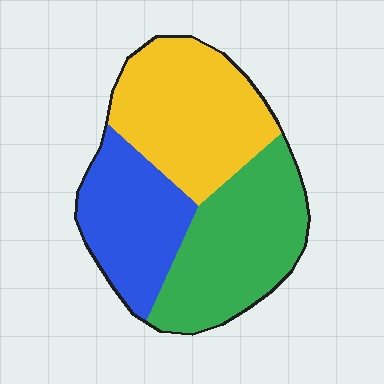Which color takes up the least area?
Blue, at roughly 25%.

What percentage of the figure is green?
Green takes up about three eighths (3/8) of the figure.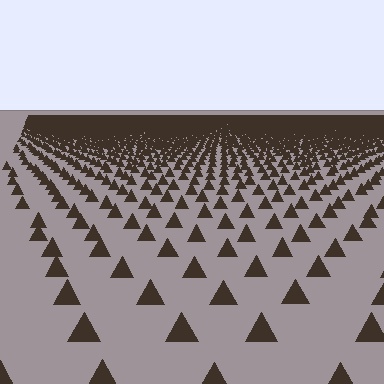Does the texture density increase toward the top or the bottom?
Density increases toward the top.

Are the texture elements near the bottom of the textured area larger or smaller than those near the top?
Larger. Near the bottom, elements are closer to the viewer and appear at a bigger on-screen size.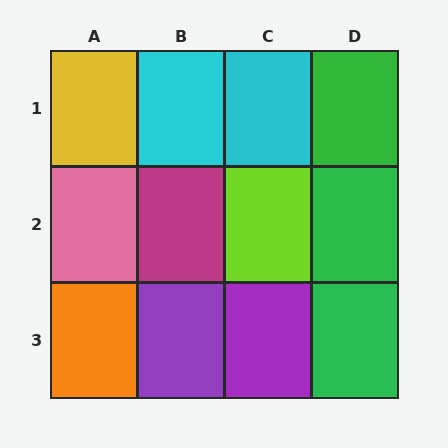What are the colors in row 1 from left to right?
Yellow, cyan, cyan, green.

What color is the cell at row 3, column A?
Orange.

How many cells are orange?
1 cell is orange.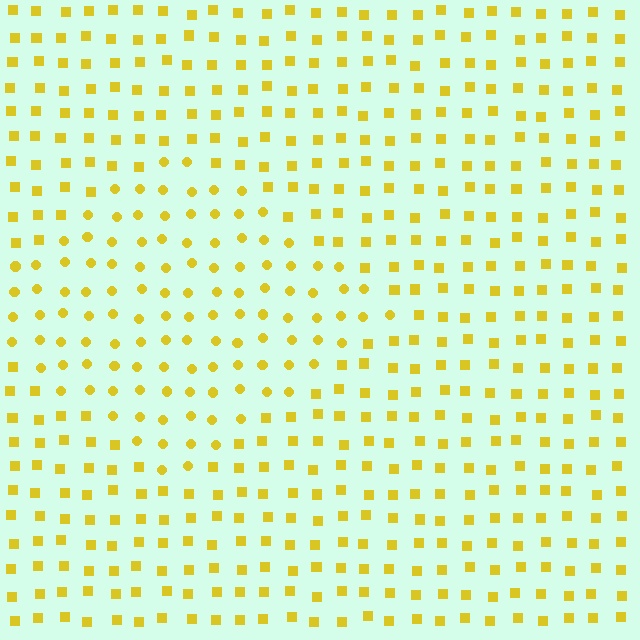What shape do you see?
I see a diamond.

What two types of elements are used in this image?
The image uses circles inside the diamond region and squares outside it.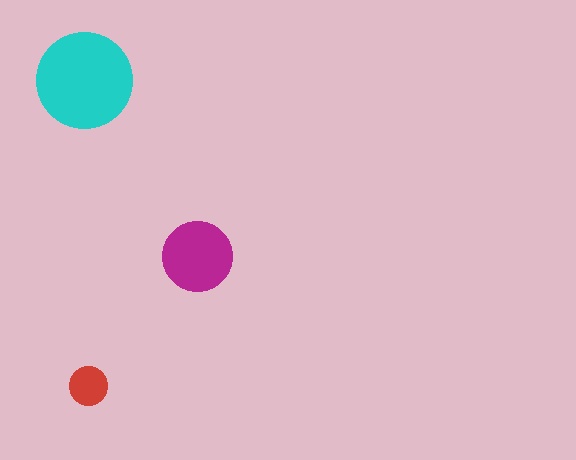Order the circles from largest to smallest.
the cyan one, the magenta one, the red one.